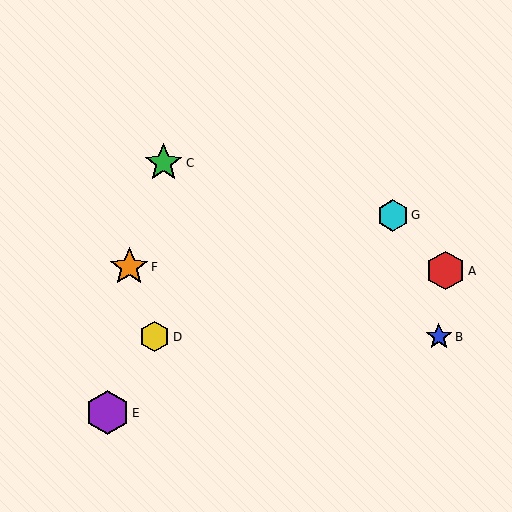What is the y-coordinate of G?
Object G is at y≈215.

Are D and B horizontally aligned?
Yes, both are at y≈337.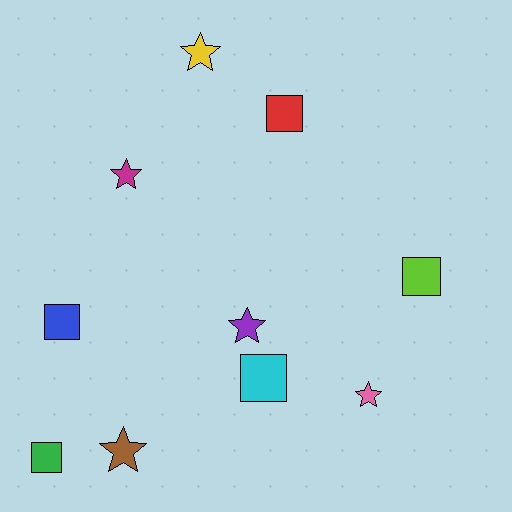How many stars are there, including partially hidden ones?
There are 5 stars.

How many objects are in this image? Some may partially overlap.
There are 10 objects.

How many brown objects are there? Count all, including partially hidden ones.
There is 1 brown object.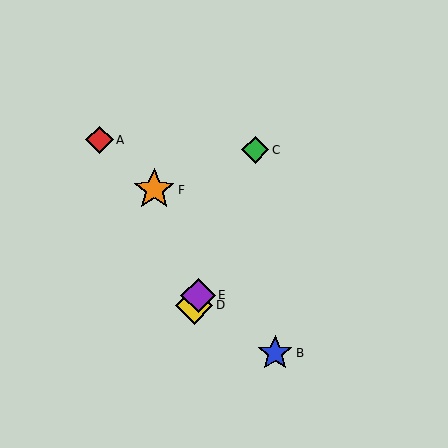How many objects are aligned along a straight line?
3 objects (C, D, E) are aligned along a straight line.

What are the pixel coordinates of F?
Object F is at (154, 190).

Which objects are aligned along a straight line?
Objects C, D, E are aligned along a straight line.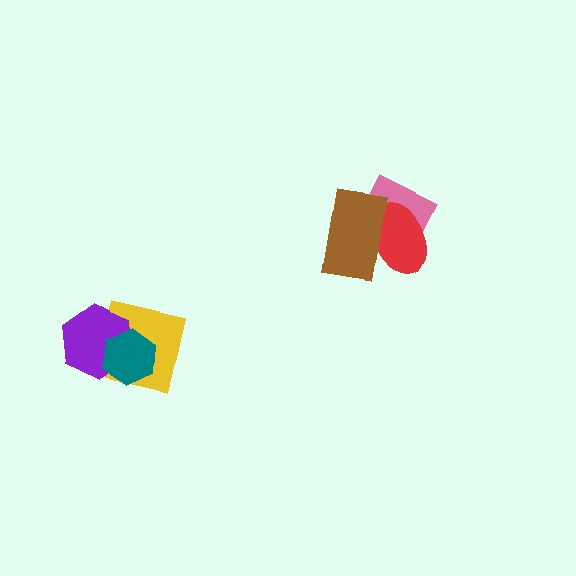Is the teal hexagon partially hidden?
No, no other shape covers it.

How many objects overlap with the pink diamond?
2 objects overlap with the pink diamond.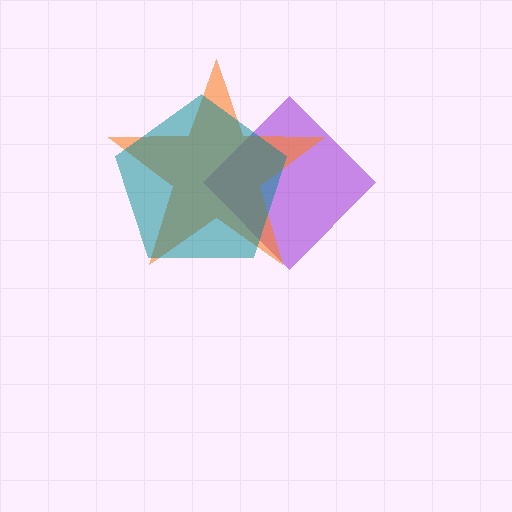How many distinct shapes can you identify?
There are 3 distinct shapes: a purple diamond, an orange star, a teal pentagon.